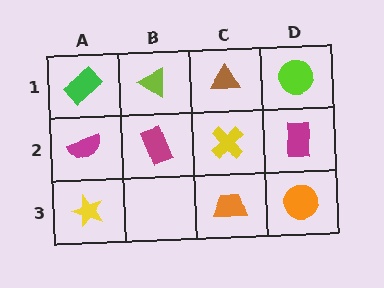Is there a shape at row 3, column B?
No, that cell is empty.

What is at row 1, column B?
A lime triangle.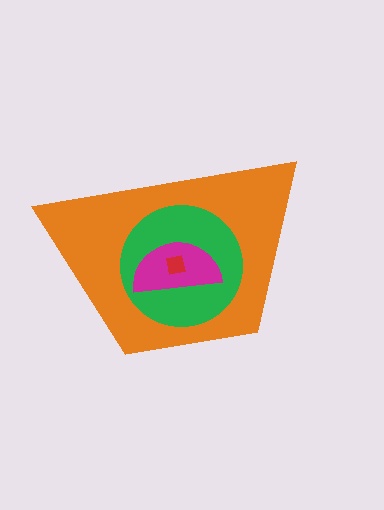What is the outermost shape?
The orange trapezoid.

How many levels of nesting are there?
4.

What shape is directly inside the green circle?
The magenta semicircle.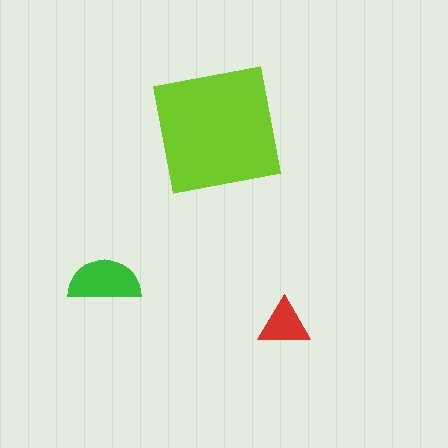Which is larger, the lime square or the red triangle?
The lime square.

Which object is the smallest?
The red triangle.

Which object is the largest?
The lime square.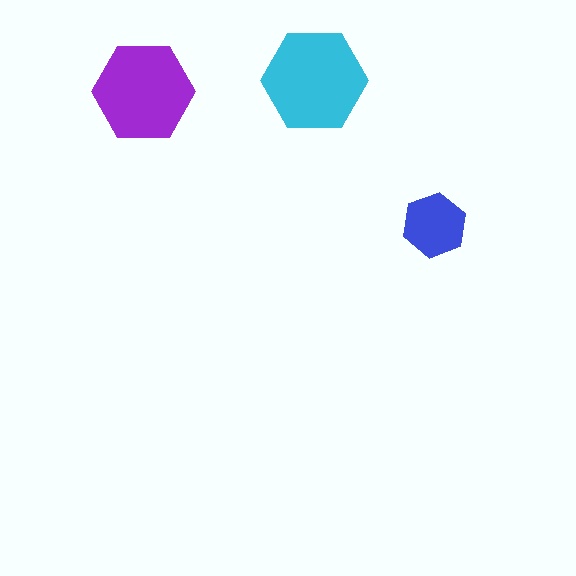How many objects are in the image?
There are 3 objects in the image.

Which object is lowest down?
The blue hexagon is bottommost.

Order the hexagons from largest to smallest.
the cyan one, the purple one, the blue one.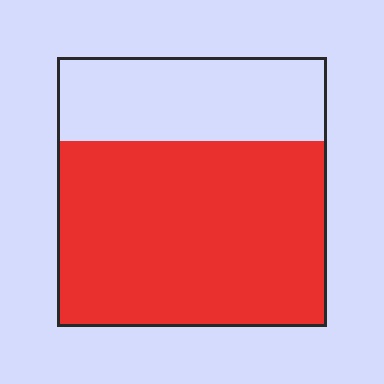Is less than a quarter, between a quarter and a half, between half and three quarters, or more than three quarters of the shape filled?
Between half and three quarters.